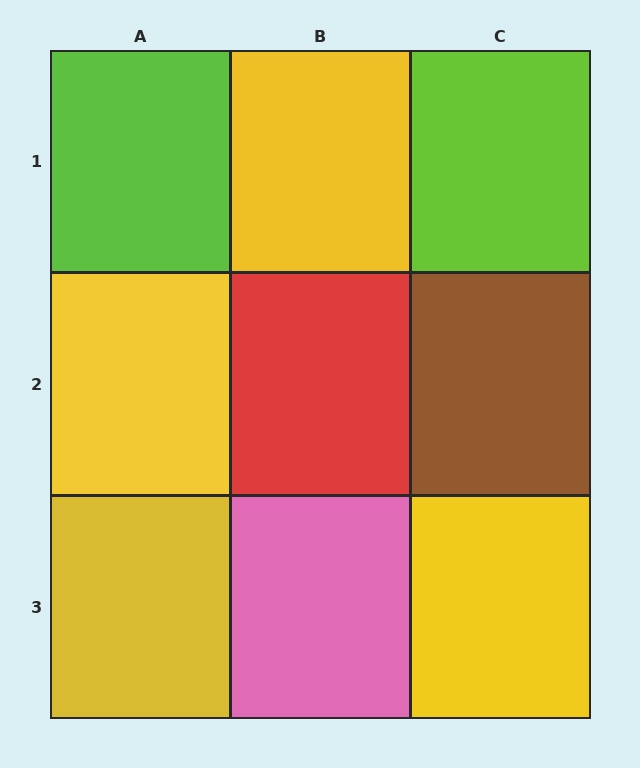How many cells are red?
1 cell is red.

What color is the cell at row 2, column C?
Brown.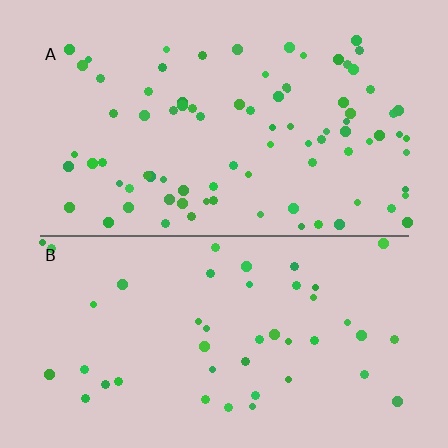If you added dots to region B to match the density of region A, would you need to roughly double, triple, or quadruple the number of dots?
Approximately double.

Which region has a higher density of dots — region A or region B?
A (the top).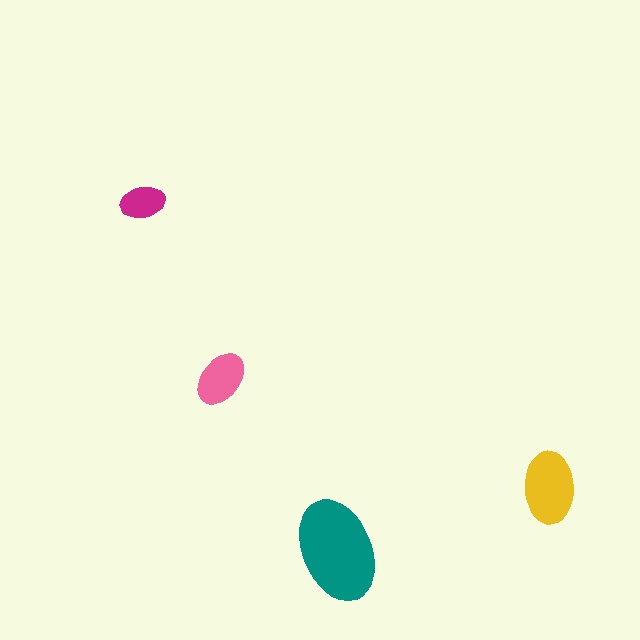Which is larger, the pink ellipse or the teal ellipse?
The teal one.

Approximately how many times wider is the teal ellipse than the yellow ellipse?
About 1.5 times wider.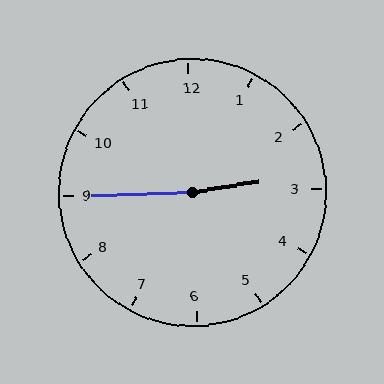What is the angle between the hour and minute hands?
Approximately 172 degrees.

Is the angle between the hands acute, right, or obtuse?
It is obtuse.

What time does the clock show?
2:45.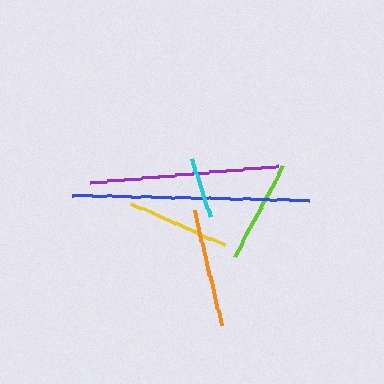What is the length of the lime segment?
The lime segment is approximately 103 pixels long.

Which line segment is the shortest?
The cyan line is the shortest at approximately 61 pixels.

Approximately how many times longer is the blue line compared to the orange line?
The blue line is approximately 2.0 times the length of the orange line.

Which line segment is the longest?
The blue line is the longest at approximately 237 pixels.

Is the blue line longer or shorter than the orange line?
The blue line is longer than the orange line.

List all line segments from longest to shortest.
From longest to shortest: blue, purple, orange, lime, yellow, cyan.